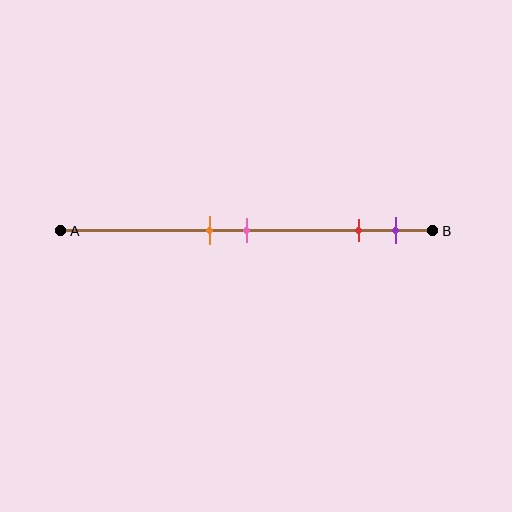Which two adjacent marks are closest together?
The orange and pink marks are the closest adjacent pair.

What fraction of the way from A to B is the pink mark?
The pink mark is approximately 50% (0.5) of the way from A to B.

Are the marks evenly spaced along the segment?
No, the marks are not evenly spaced.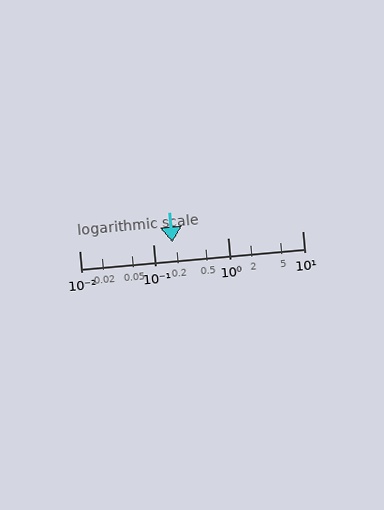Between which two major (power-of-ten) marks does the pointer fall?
The pointer is between 0.1 and 1.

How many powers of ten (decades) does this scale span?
The scale spans 3 decades, from 0.01 to 10.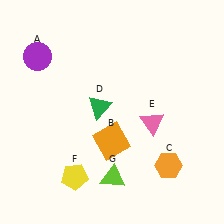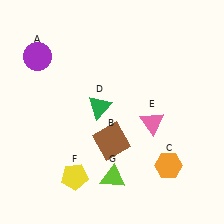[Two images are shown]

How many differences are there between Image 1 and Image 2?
There is 1 difference between the two images.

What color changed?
The square (B) changed from orange in Image 1 to brown in Image 2.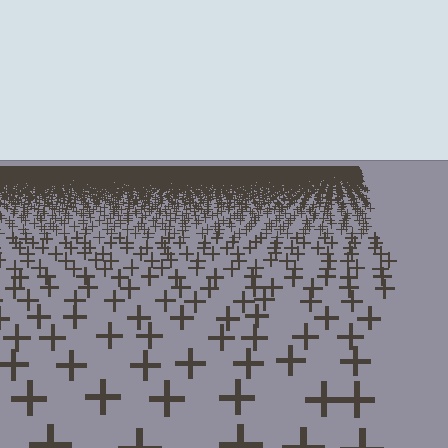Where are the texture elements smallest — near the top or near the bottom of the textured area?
Near the top.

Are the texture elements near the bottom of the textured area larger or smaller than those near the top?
Larger. Near the bottom, elements are closer to the viewer and appear at a bigger on-screen size.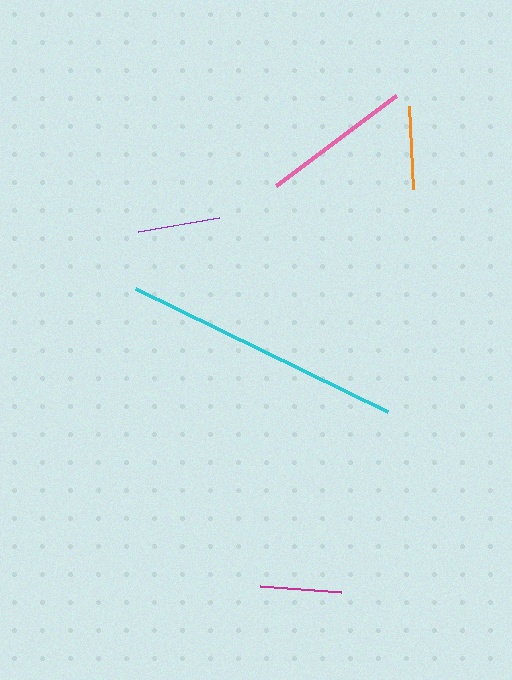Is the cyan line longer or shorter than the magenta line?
The cyan line is longer than the magenta line.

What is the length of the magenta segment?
The magenta segment is approximately 81 pixels long.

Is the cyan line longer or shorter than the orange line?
The cyan line is longer than the orange line.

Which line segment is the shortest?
The magenta line is the shortest at approximately 81 pixels.